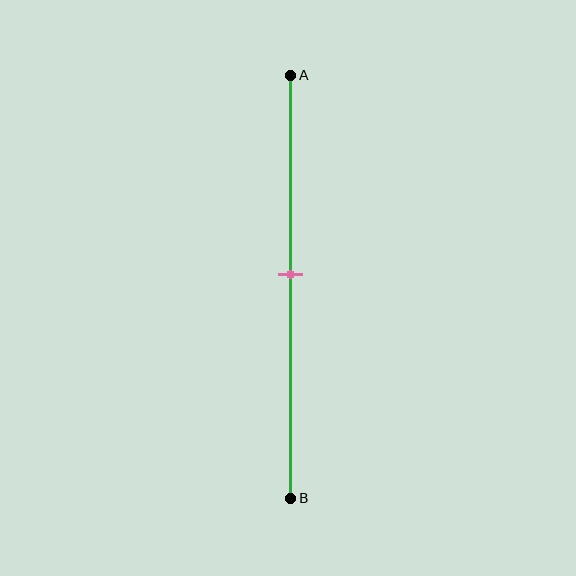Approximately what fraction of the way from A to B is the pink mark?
The pink mark is approximately 45% of the way from A to B.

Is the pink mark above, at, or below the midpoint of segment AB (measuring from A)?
The pink mark is approximately at the midpoint of segment AB.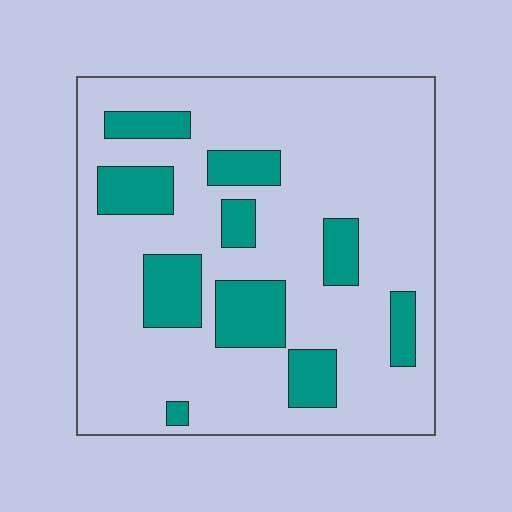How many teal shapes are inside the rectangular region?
10.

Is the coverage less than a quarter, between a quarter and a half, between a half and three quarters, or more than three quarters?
Less than a quarter.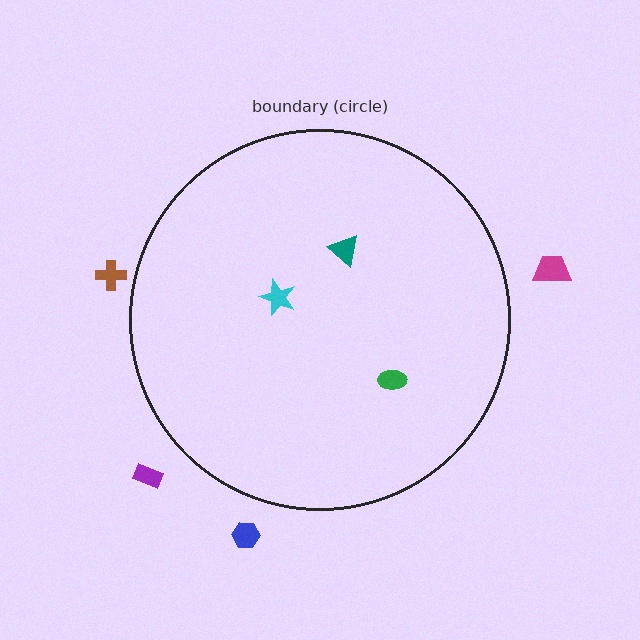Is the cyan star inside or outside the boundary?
Inside.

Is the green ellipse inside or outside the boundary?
Inside.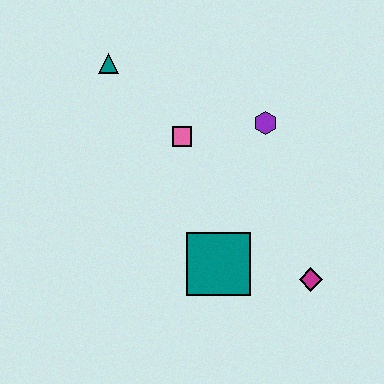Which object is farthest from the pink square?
The magenta diamond is farthest from the pink square.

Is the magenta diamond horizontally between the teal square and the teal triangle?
No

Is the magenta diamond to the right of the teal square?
Yes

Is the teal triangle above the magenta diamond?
Yes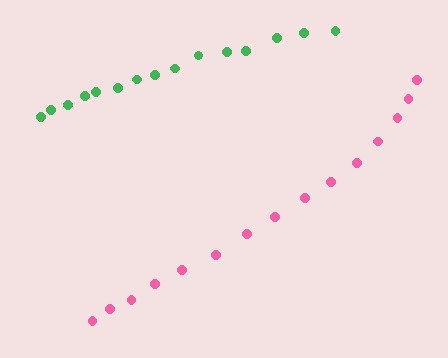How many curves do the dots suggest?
There are 2 distinct paths.